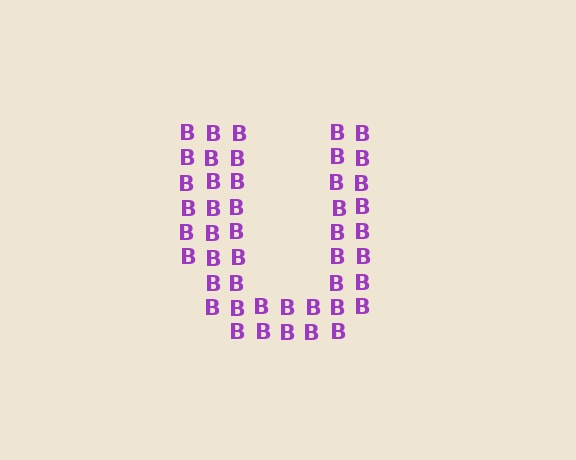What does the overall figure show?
The overall figure shows the letter U.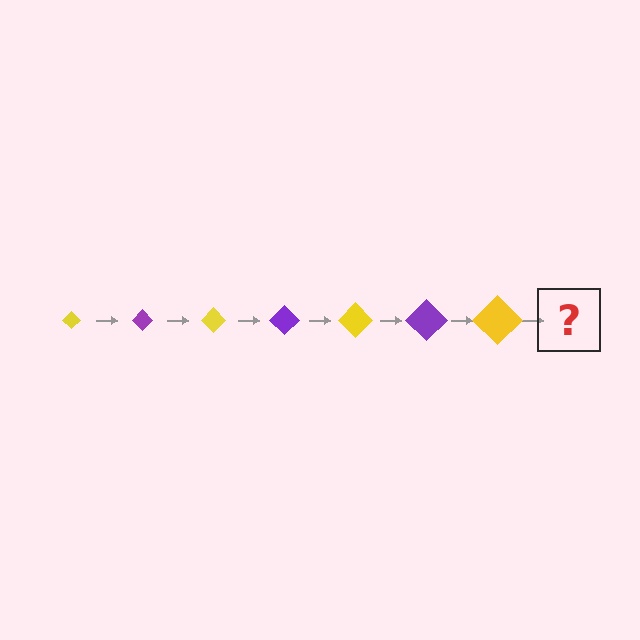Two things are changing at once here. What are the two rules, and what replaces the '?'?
The two rules are that the diamond grows larger each step and the color cycles through yellow and purple. The '?' should be a purple diamond, larger than the previous one.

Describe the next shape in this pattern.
It should be a purple diamond, larger than the previous one.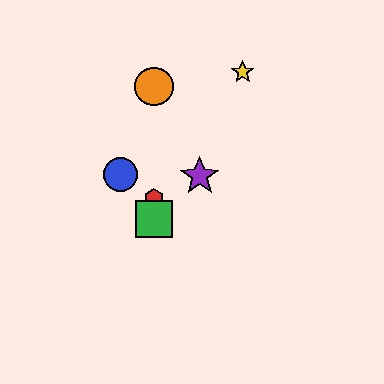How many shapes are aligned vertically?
3 shapes (the red hexagon, the green square, the orange circle) are aligned vertically.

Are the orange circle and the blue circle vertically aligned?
No, the orange circle is at x≈154 and the blue circle is at x≈120.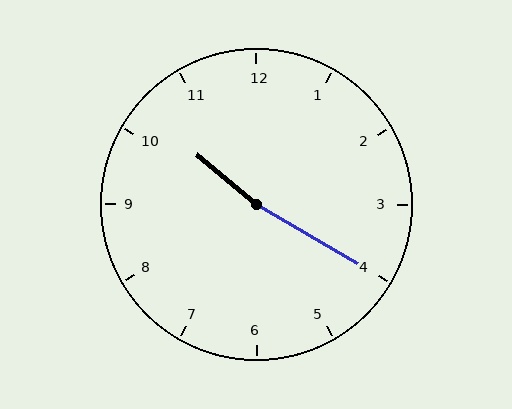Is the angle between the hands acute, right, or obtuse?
It is obtuse.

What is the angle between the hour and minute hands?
Approximately 170 degrees.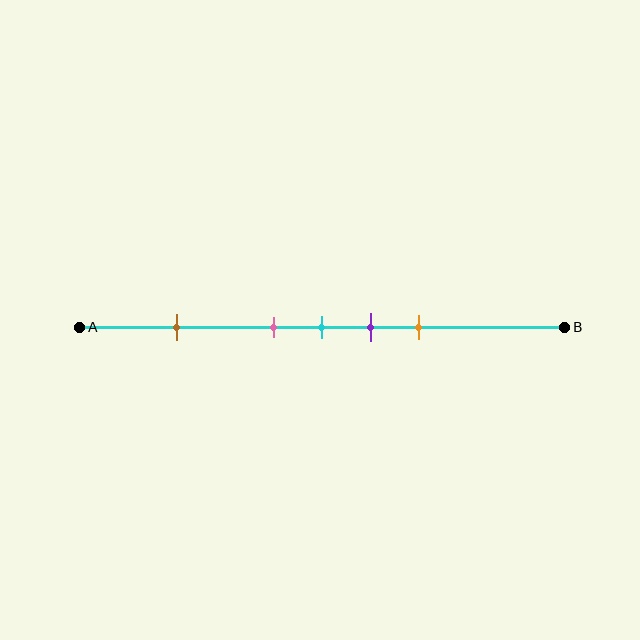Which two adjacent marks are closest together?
The pink and cyan marks are the closest adjacent pair.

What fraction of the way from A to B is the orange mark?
The orange mark is approximately 70% (0.7) of the way from A to B.